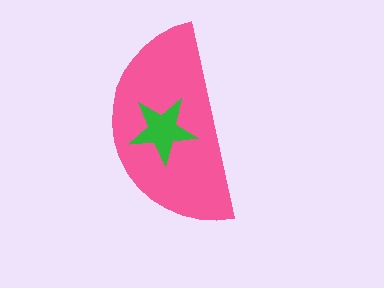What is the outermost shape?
The pink semicircle.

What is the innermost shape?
The green star.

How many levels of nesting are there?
2.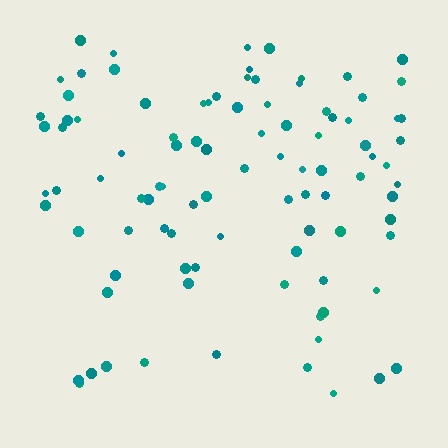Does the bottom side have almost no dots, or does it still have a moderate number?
Still a moderate number, just noticeably fewer than the top.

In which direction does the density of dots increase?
From bottom to top, with the top side densest.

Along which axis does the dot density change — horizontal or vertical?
Vertical.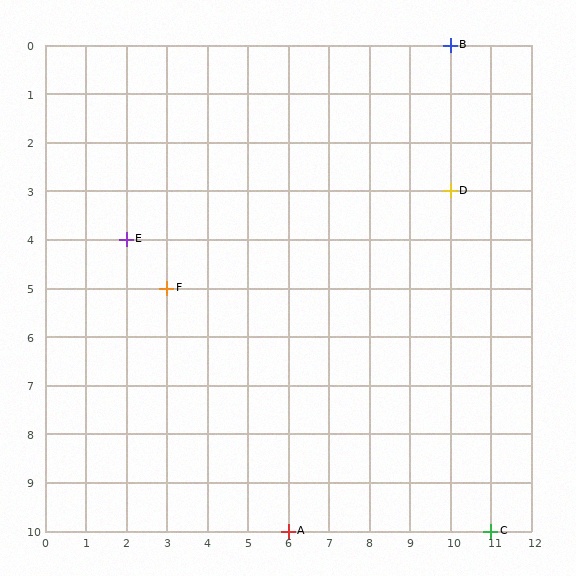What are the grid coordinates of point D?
Point D is at grid coordinates (10, 3).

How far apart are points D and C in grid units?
Points D and C are 1 column and 7 rows apart (about 7.1 grid units diagonally).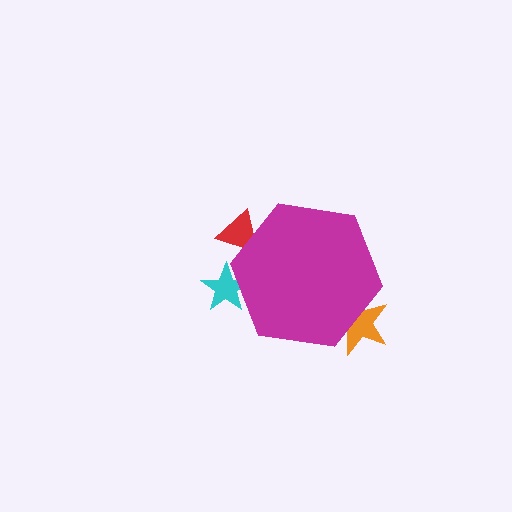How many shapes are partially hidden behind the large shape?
3 shapes are partially hidden.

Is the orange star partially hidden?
Yes, the orange star is partially hidden behind the magenta hexagon.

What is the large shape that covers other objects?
A magenta hexagon.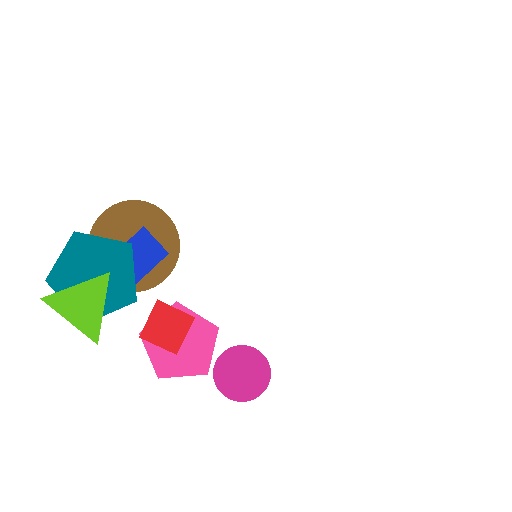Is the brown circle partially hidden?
Yes, it is partially covered by another shape.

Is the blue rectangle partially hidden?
Yes, it is partially covered by another shape.